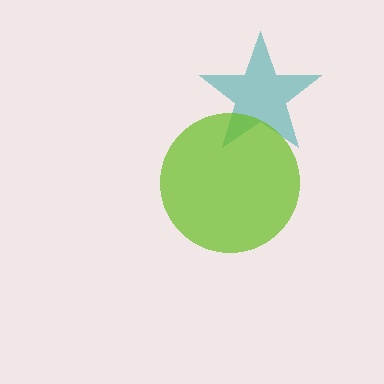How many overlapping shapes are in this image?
There are 2 overlapping shapes in the image.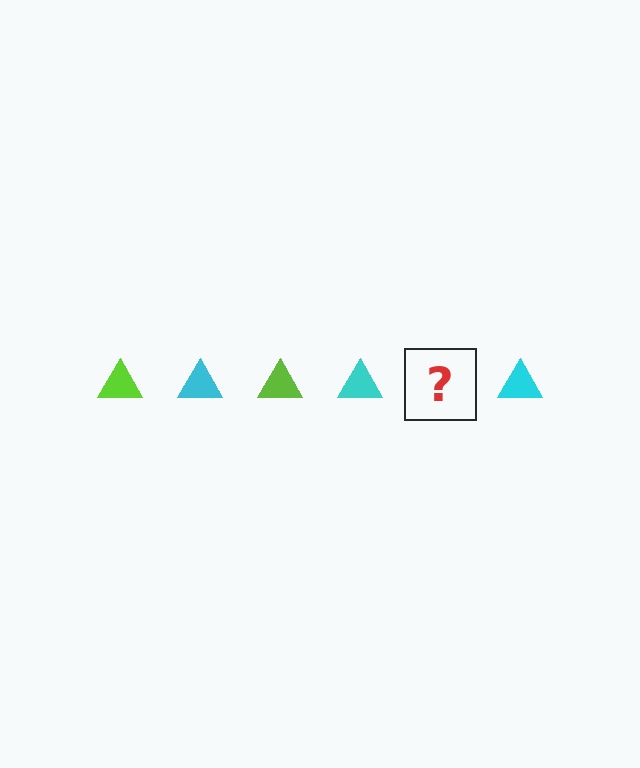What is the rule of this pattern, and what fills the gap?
The rule is that the pattern cycles through lime, cyan triangles. The gap should be filled with a lime triangle.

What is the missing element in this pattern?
The missing element is a lime triangle.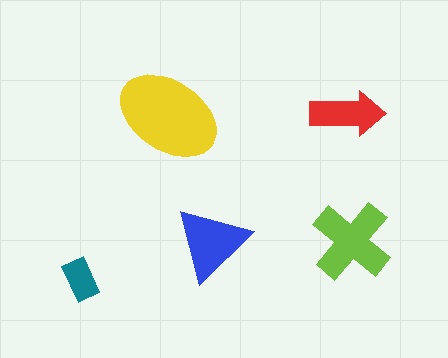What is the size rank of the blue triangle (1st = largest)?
3rd.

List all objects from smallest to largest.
The teal rectangle, the red arrow, the blue triangle, the lime cross, the yellow ellipse.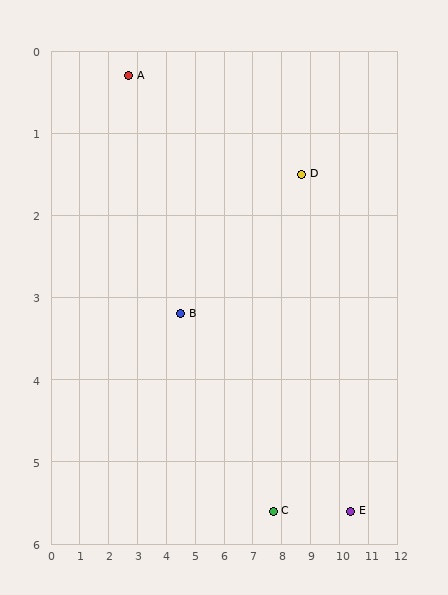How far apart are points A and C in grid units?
Points A and C are about 7.3 grid units apart.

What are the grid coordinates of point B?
Point B is at approximately (4.5, 3.2).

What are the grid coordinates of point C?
Point C is at approximately (7.7, 5.6).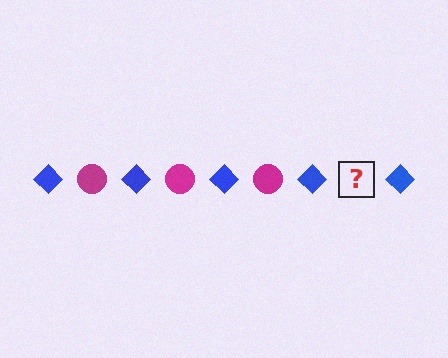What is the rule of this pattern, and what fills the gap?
The rule is that the pattern alternates between blue diamond and magenta circle. The gap should be filled with a magenta circle.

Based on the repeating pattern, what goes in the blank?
The blank should be a magenta circle.